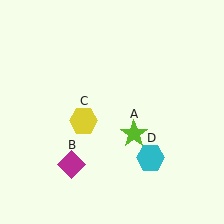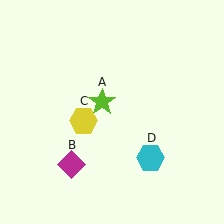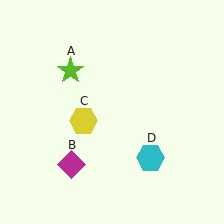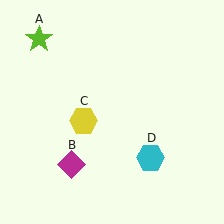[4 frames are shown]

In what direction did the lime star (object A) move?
The lime star (object A) moved up and to the left.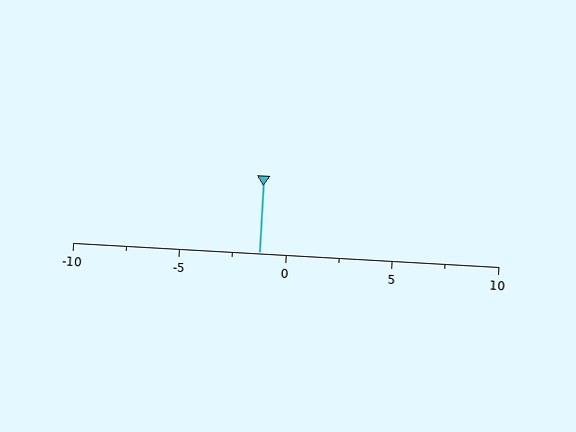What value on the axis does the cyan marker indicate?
The marker indicates approximately -1.2.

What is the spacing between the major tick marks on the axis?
The major ticks are spaced 5 apart.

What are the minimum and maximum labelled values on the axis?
The axis runs from -10 to 10.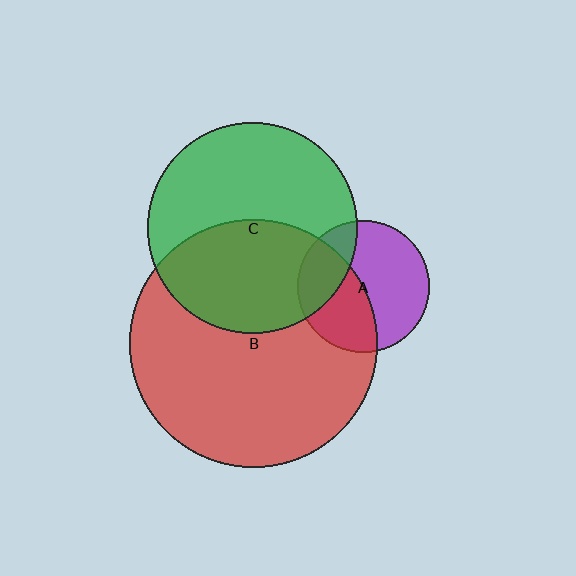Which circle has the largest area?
Circle B (red).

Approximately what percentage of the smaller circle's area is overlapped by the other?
Approximately 25%.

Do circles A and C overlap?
Yes.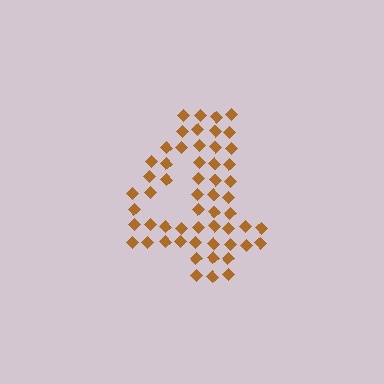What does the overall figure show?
The overall figure shows the digit 4.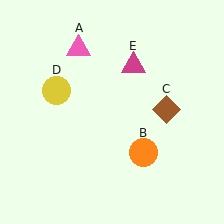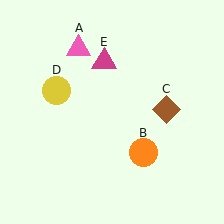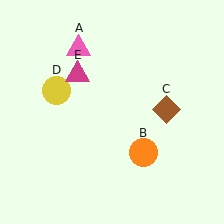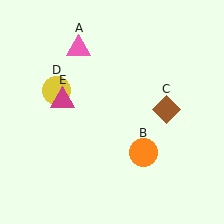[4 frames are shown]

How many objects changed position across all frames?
1 object changed position: magenta triangle (object E).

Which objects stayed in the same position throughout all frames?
Pink triangle (object A) and orange circle (object B) and brown diamond (object C) and yellow circle (object D) remained stationary.